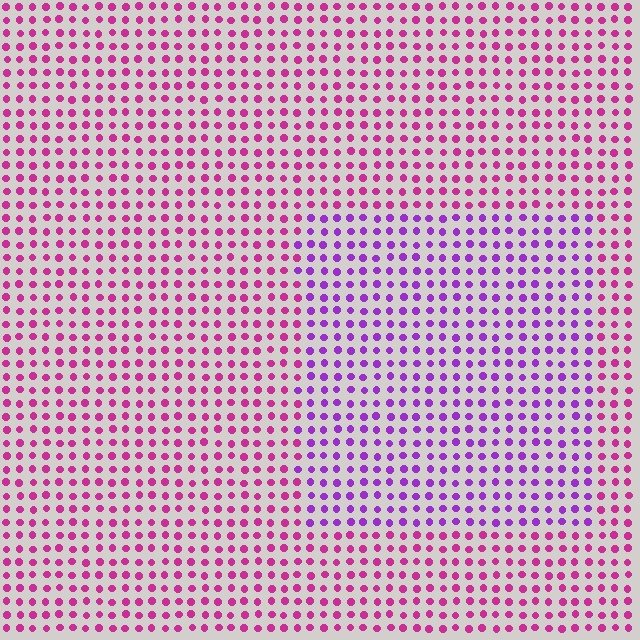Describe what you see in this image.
The image is filled with small magenta elements in a uniform arrangement. A rectangle-shaped region is visible where the elements are tinted to a slightly different hue, forming a subtle color boundary.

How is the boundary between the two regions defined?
The boundary is defined purely by a slight shift in hue (about 38 degrees). Spacing, size, and orientation are identical on both sides.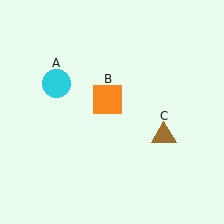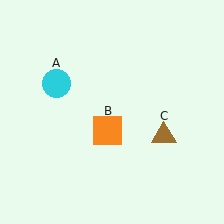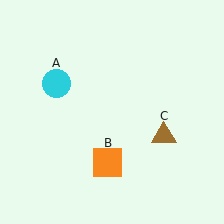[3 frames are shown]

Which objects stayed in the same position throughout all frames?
Cyan circle (object A) and brown triangle (object C) remained stationary.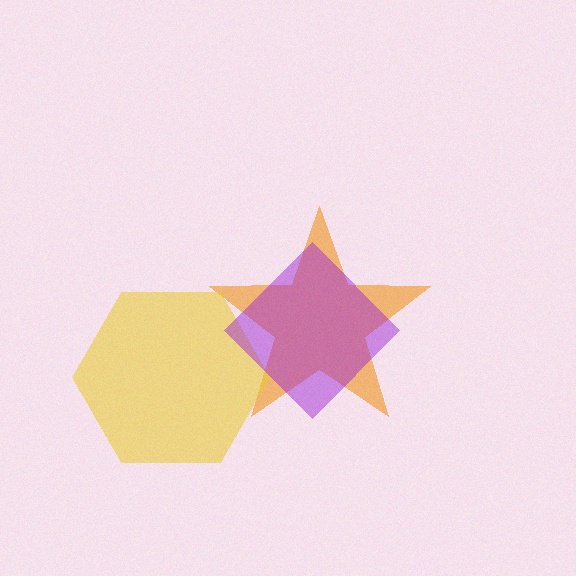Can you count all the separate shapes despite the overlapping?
Yes, there are 3 separate shapes.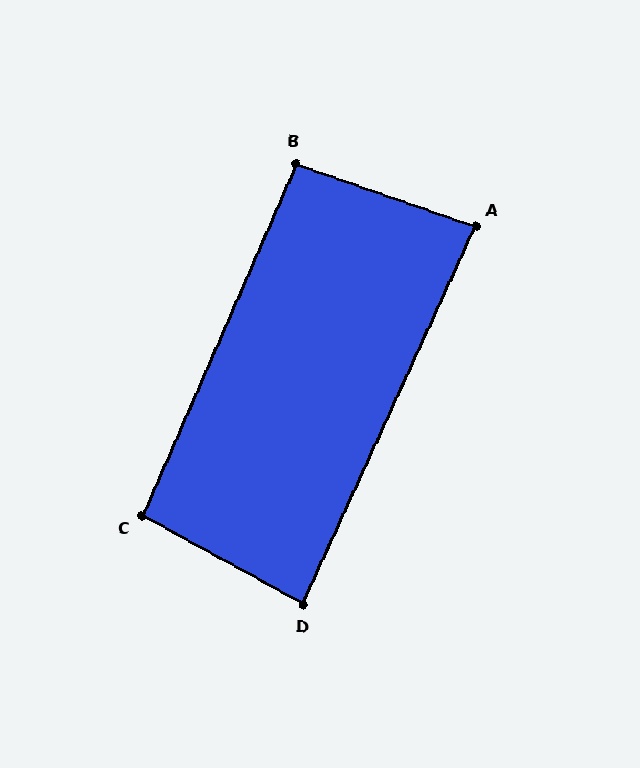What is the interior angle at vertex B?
Approximately 94 degrees (approximately right).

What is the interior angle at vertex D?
Approximately 86 degrees (approximately right).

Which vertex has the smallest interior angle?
A, at approximately 85 degrees.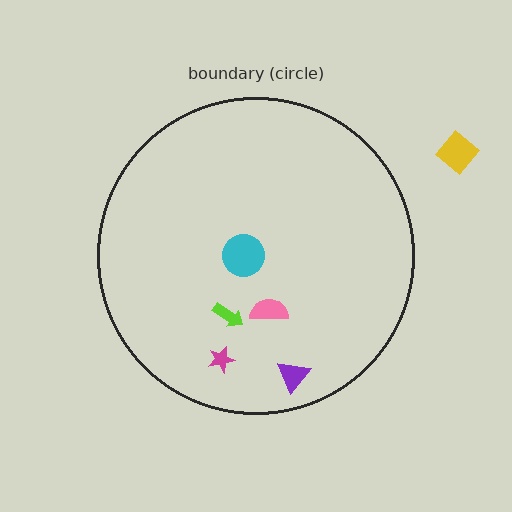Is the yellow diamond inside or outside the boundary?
Outside.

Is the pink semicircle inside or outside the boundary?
Inside.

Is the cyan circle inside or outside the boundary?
Inside.